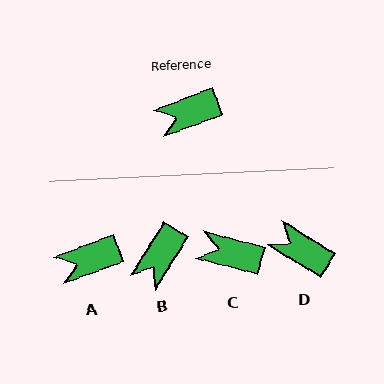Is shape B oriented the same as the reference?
No, it is off by about 38 degrees.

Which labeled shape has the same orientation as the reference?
A.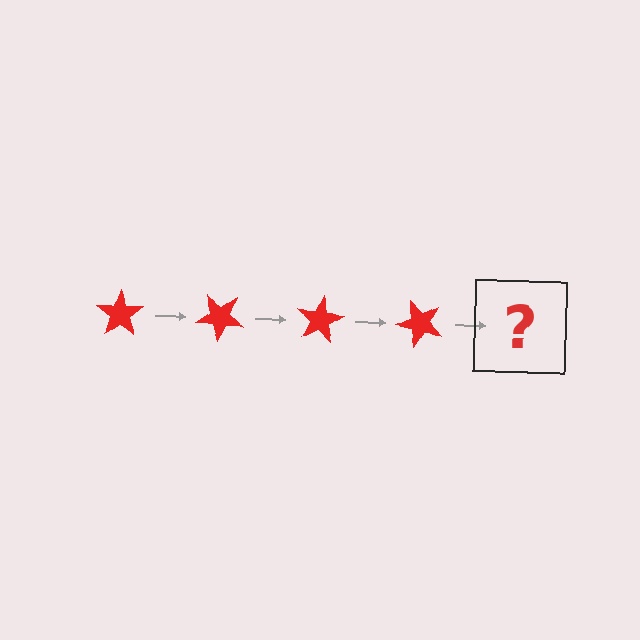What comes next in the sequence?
The next element should be a red star rotated 160 degrees.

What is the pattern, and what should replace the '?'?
The pattern is that the star rotates 40 degrees each step. The '?' should be a red star rotated 160 degrees.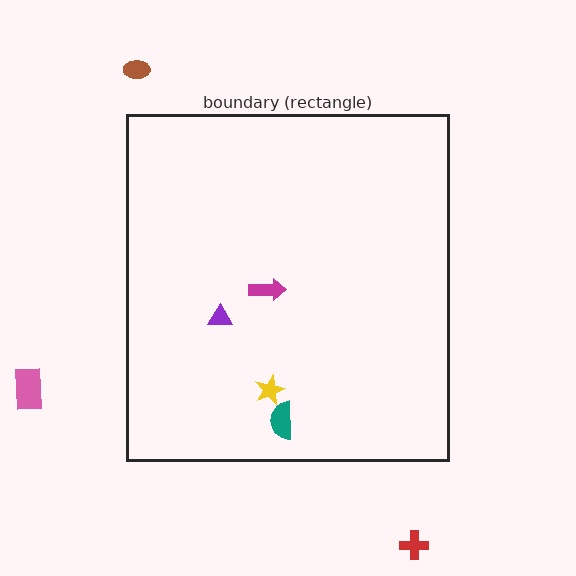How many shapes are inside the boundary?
4 inside, 3 outside.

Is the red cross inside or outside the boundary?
Outside.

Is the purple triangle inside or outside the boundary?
Inside.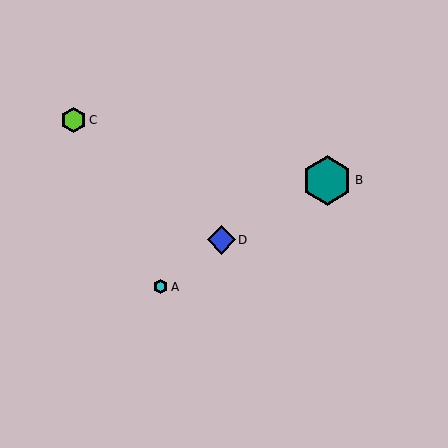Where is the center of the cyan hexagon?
The center of the cyan hexagon is at (160, 287).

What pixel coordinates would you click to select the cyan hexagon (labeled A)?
Click at (160, 287) to select the cyan hexagon A.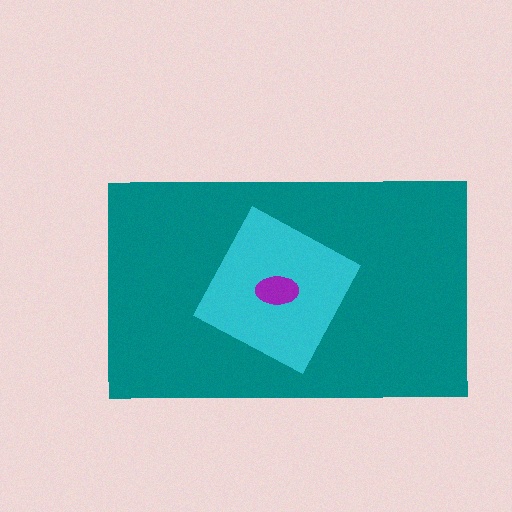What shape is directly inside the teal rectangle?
The cyan diamond.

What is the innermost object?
The purple ellipse.